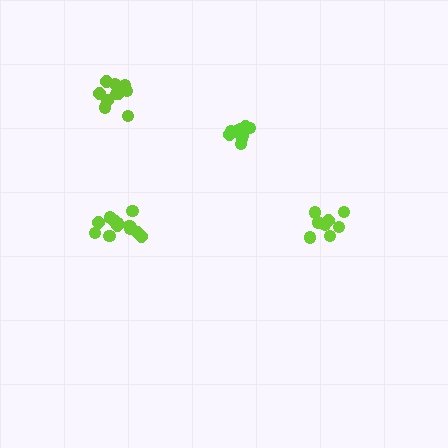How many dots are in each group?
Group 1: 8 dots, Group 2: 10 dots, Group 3: 14 dots, Group 4: 9 dots (41 total).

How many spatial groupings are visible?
There are 4 spatial groupings.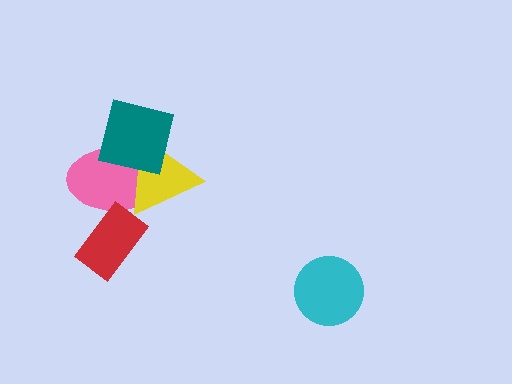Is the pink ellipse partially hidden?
Yes, it is partially covered by another shape.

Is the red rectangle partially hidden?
No, no other shape covers it.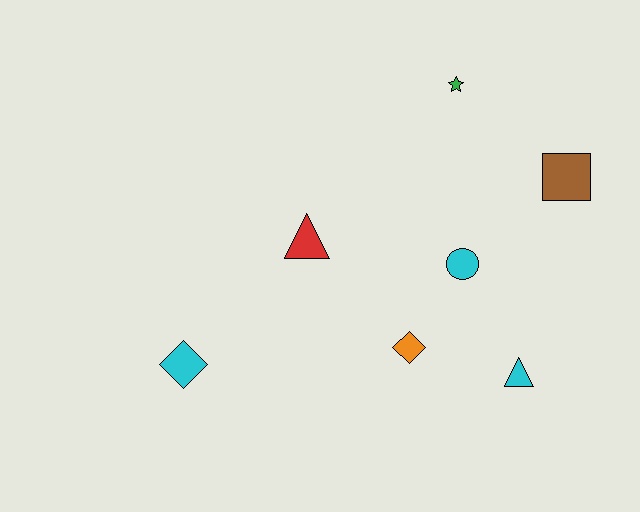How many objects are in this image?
There are 7 objects.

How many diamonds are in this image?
There are 2 diamonds.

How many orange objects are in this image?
There is 1 orange object.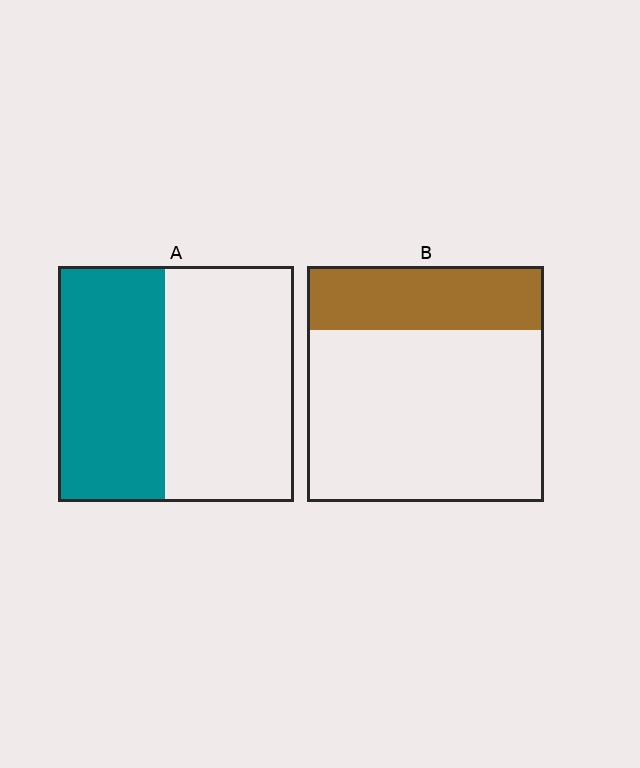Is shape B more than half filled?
No.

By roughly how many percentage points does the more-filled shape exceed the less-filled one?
By roughly 20 percentage points (A over B).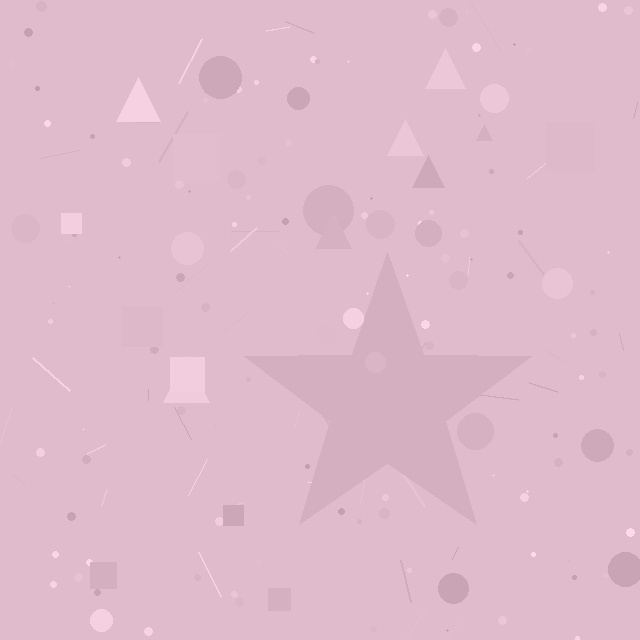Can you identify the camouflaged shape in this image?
The camouflaged shape is a star.